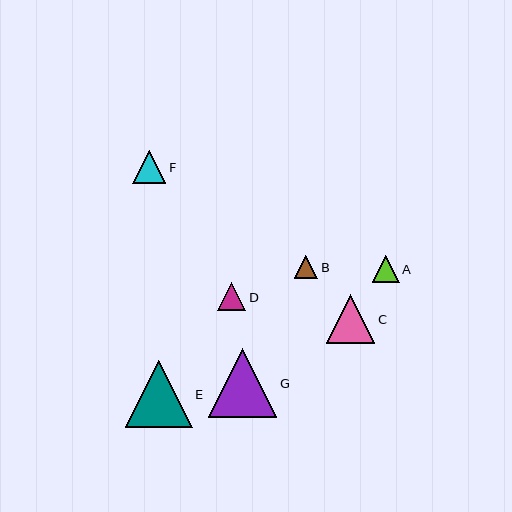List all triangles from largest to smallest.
From largest to smallest: G, E, C, F, D, A, B.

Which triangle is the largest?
Triangle G is the largest with a size of approximately 68 pixels.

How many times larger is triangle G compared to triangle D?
Triangle G is approximately 2.4 times the size of triangle D.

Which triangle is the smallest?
Triangle B is the smallest with a size of approximately 23 pixels.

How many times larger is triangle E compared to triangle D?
Triangle E is approximately 2.3 times the size of triangle D.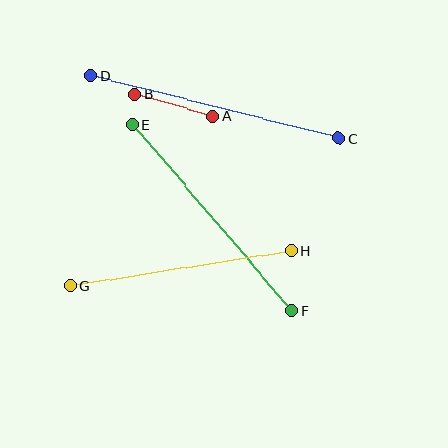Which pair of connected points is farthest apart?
Points C and D are farthest apart.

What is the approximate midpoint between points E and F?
The midpoint is at approximately (212, 218) pixels.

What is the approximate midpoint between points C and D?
The midpoint is at approximately (215, 107) pixels.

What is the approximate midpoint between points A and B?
The midpoint is at approximately (174, 105) pixels.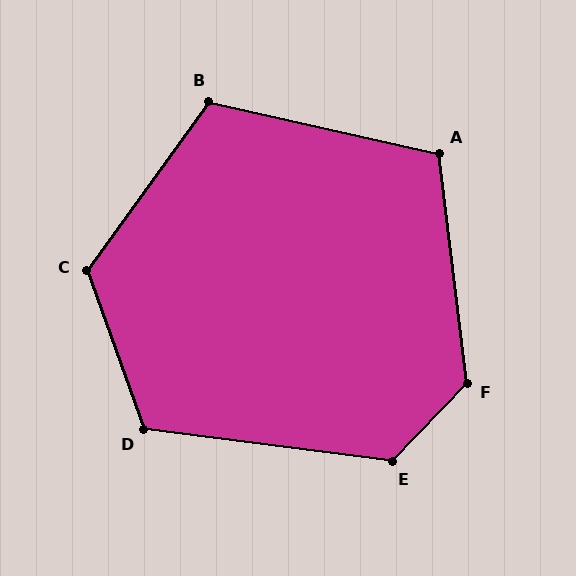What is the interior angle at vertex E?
Approximately 126 degrees (obtuse).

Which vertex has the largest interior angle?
F, at approximately 130 degrees.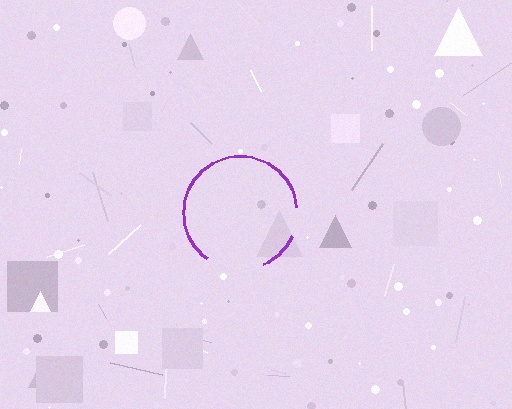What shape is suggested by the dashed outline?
The dashed outline suggests a circle.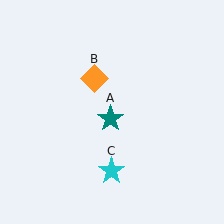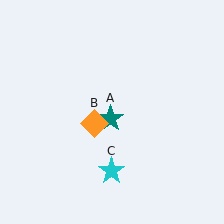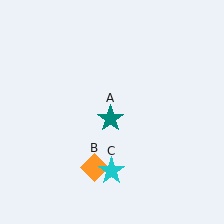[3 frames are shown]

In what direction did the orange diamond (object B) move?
The orange diamond (object B) moved down.